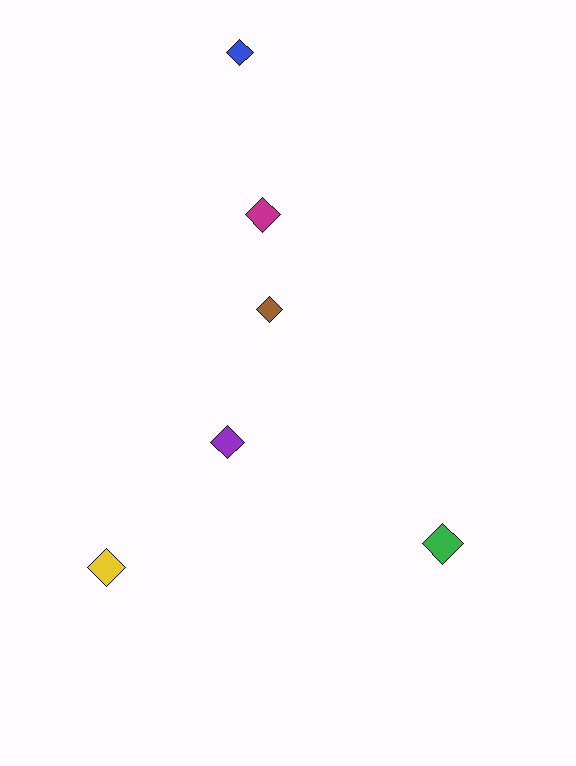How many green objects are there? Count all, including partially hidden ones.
There is 1 green object.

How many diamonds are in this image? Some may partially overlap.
There are 6 diamonds.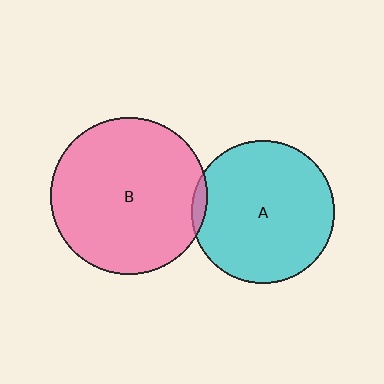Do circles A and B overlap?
Yes.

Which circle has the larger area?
Circle B (pink).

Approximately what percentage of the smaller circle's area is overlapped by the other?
Approximately 5%.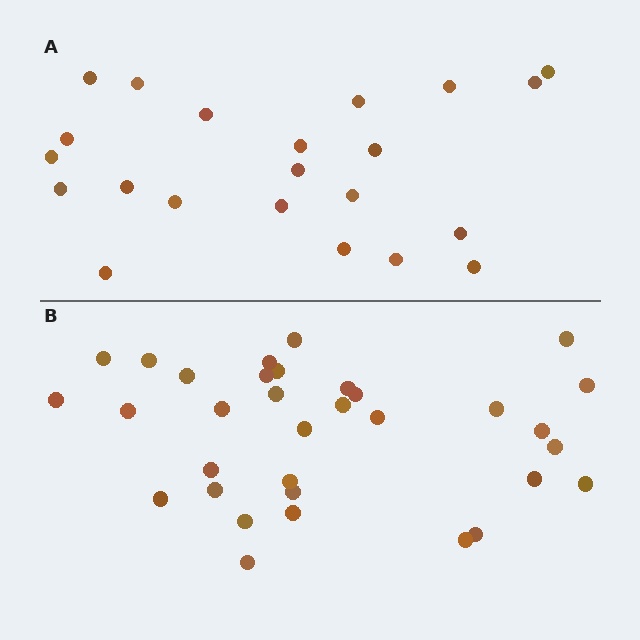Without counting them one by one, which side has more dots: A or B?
Region B (the bottom region) has more dots.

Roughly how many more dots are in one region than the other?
Region B has roughly 12 or so more dots than region A.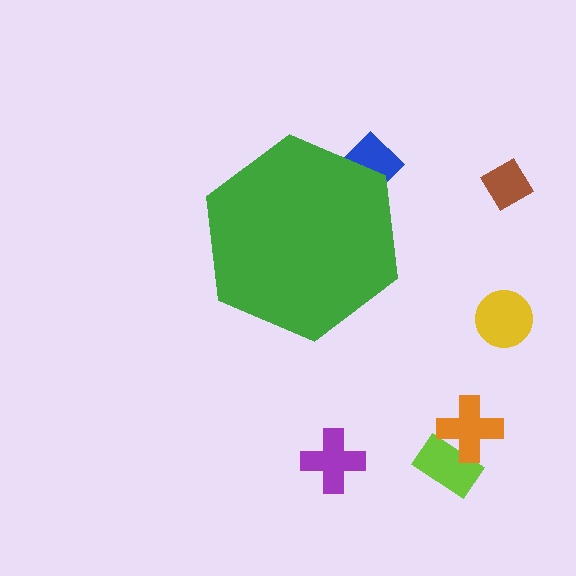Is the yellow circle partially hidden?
No, the yellow circle is fully visible.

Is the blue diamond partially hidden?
Yes, the blue diamond is partially hidden behind the green hexagon.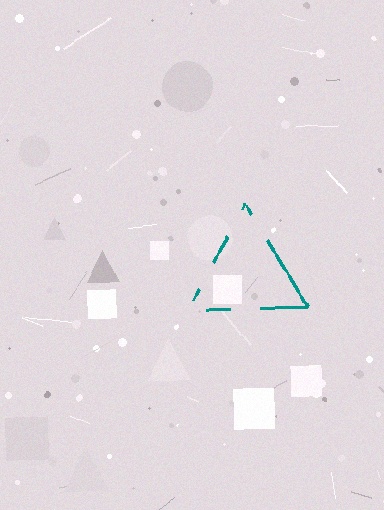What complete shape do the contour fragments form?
The contour fragments form a triangle.